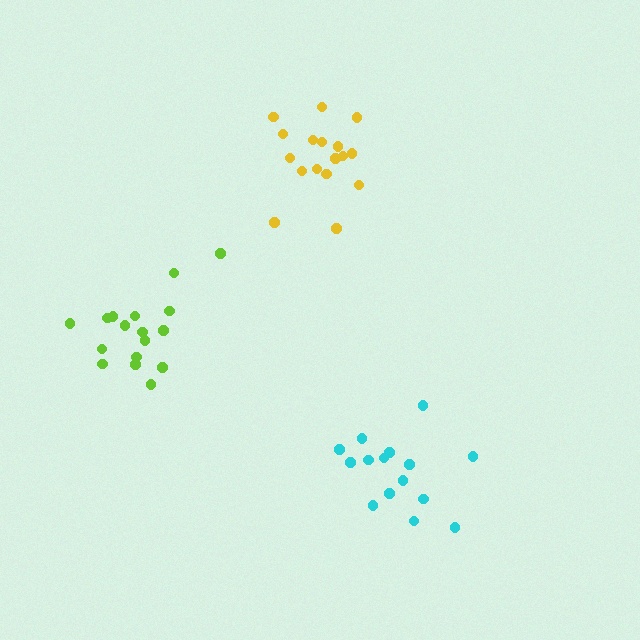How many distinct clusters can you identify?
There are 3 distinct clusters.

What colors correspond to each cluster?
The clusters are colored: cyan, yellow, lime.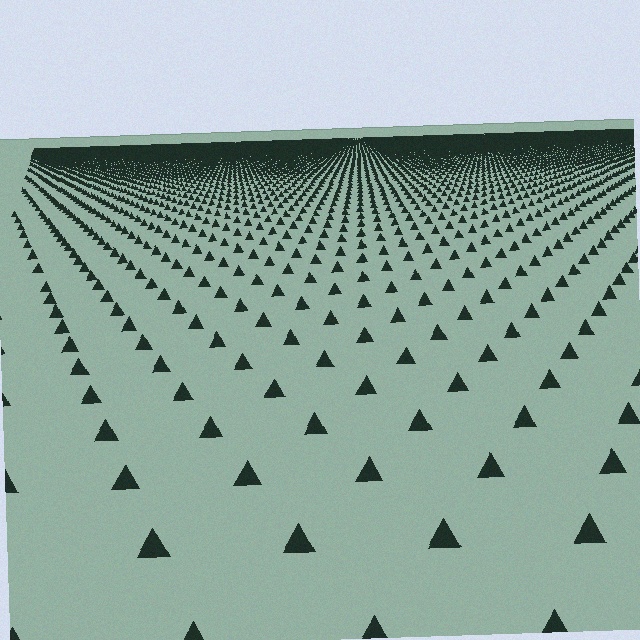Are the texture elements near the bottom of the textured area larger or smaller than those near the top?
Larger. Near the bottom, elements are closer to the viewer and appear at a bigger on-screen size.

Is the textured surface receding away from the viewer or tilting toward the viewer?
The surface is receding away from the viewer. Texture elements get smaller and denser toward the top.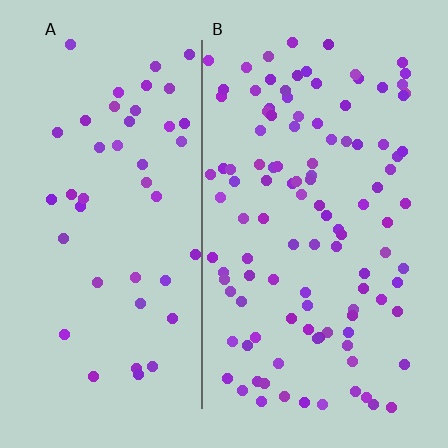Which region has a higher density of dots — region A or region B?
B (the right).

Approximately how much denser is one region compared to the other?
Approximately 2.4× — region B over region A.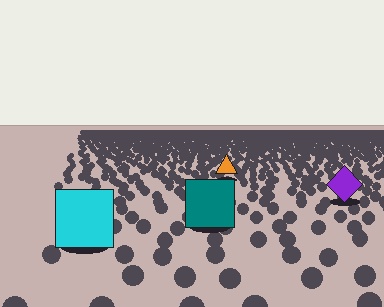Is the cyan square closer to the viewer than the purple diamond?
Yes. The cyan square is closer — you can tell from the texture gradient: the ground texture is coarser near it.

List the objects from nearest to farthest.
From nearest to farthest: the cyan square, the teal square, the purple diamond, the orange triangle.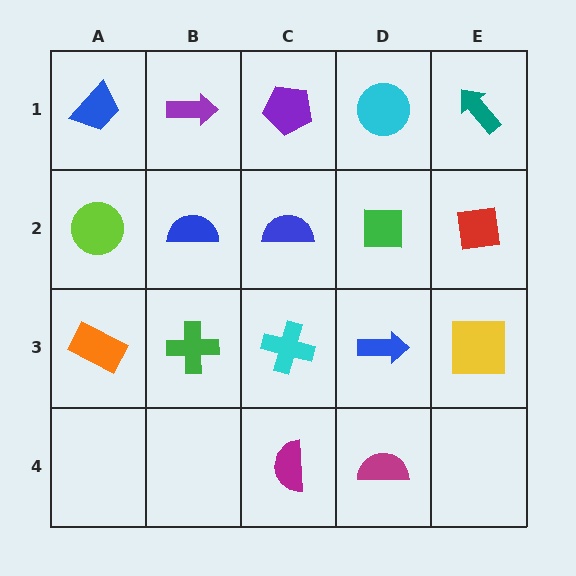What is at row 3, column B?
A green cross.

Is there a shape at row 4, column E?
No, that cell is empty.